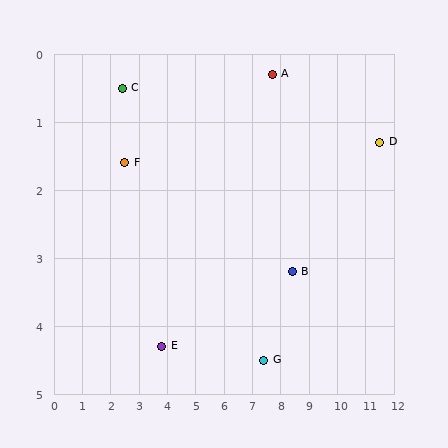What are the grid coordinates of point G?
Point G is at approximately (7.4, 4.5).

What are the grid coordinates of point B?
Point B is at approximately (8.4, 3.2).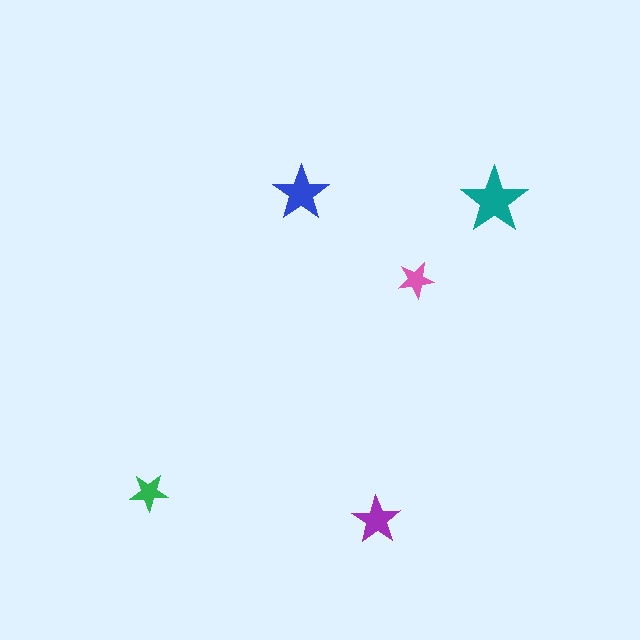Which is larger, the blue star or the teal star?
The teal one.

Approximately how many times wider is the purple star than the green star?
About 1.5 times wider.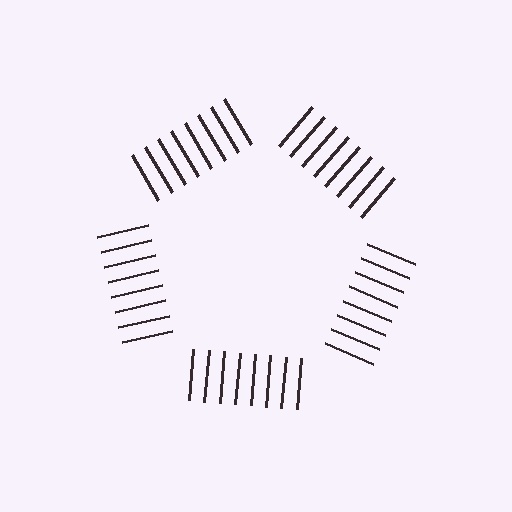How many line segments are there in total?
40 — 8 along each of the 5 edges.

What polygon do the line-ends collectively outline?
An illusory pentagon — the line segments terminate on its edges but no continuous stroke is drawn.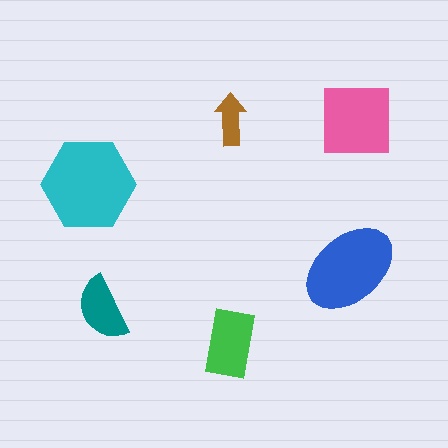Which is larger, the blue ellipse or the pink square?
The blue ellipse.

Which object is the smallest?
The brown arrow.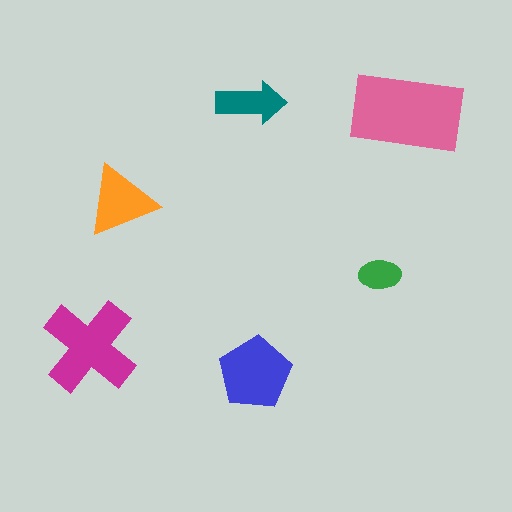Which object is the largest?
The pink rectangle.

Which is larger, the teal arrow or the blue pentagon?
The blue pentagon.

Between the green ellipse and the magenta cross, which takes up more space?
The magenta cross.